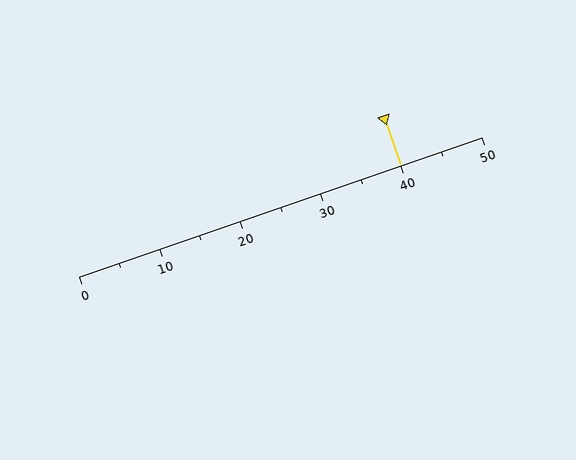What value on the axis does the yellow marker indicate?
The marker indicates approximately 40.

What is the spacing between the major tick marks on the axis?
The major ticks are spaced 10 apart.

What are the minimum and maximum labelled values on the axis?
The axis runs from 0 to 50.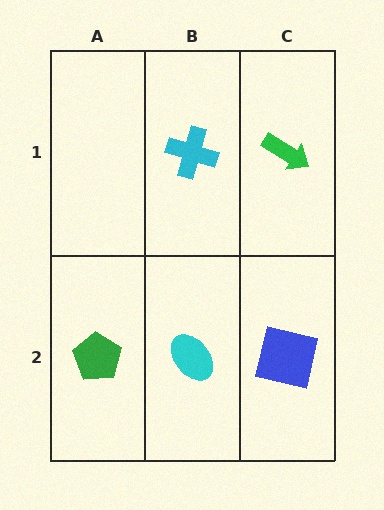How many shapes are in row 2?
3 shapes.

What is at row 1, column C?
A green arrow.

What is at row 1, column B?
A cyan cross.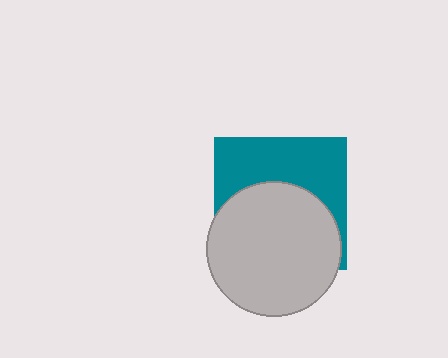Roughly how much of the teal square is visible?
About half of it is visible (roughly 45%).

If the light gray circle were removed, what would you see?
You would see the complete teal square.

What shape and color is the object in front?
The object in front is a light gray circle.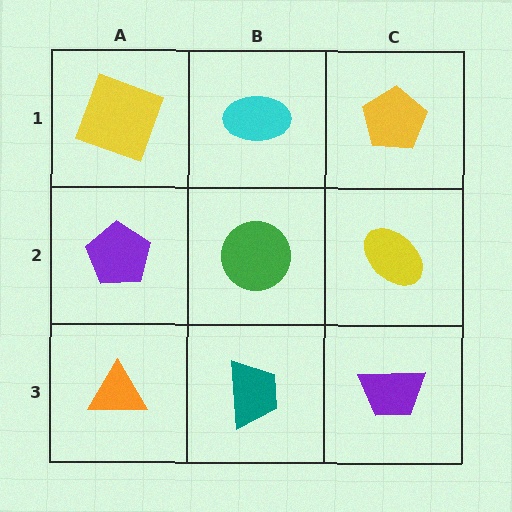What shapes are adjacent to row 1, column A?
A purple pentagon (row 2, column A), a cyan ellipse (row 1, column B).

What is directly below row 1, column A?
A purple pentagon.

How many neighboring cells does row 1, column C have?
2.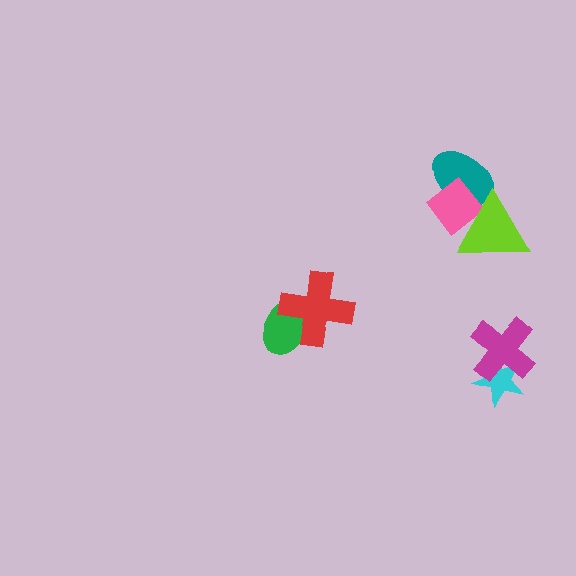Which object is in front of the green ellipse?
The red cross is in front of the green ellipse.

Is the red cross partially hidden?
No, no other shape covers it.